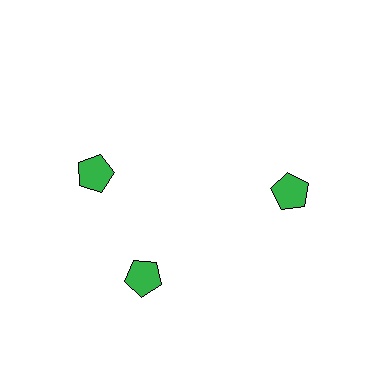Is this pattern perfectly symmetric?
No. The 3 green pentagons are arranged in a ring, but one element near the 11 o'clock position is rotated out of alignment along the ring, breaking the 3-fold rotational symmetry.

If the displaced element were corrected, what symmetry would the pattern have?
It would have 3-fold rotational symmetry — the pattern would map onto itself every 120 degrees.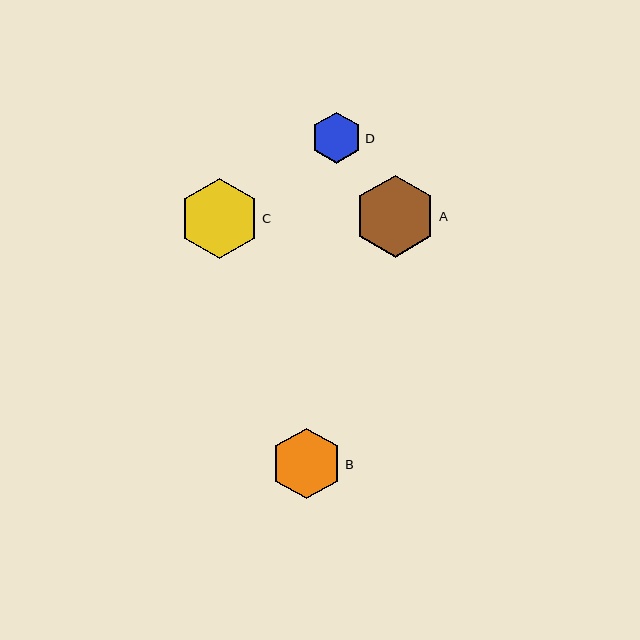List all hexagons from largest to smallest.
From largest to smallest: A, C, B, D.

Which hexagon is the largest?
Hexagon A is the largest with a size of approximately 82 pixels.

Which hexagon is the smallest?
Hexagon D is the smallest with a size of approximately 51 pixels.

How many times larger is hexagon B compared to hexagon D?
Hexagon B is approximately 1.4 times the size of hexagon D.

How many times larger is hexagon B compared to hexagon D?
Hexagon B is approximately 1.4 times the size of hexagon D.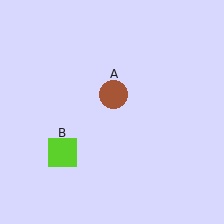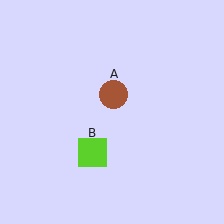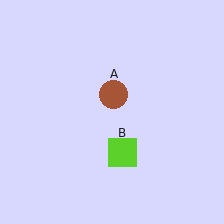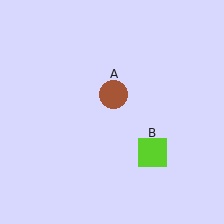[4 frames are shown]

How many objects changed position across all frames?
1 object changed position: lime square (object B).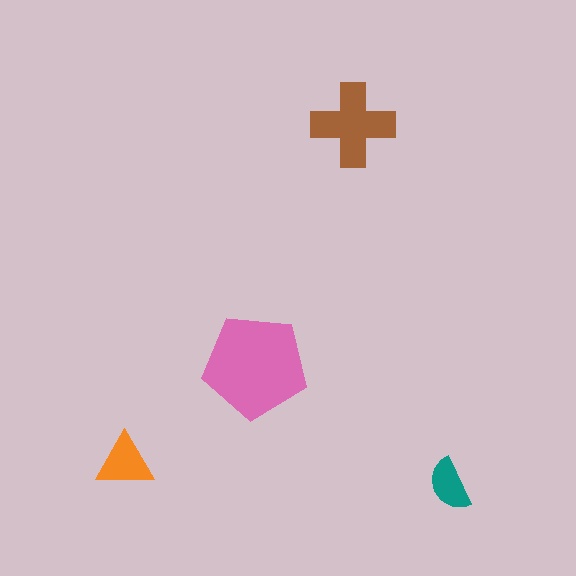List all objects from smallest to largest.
The teal semicircle, the orange triangle, the brown cross, the pink pentagon.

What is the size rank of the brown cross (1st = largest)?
2nd.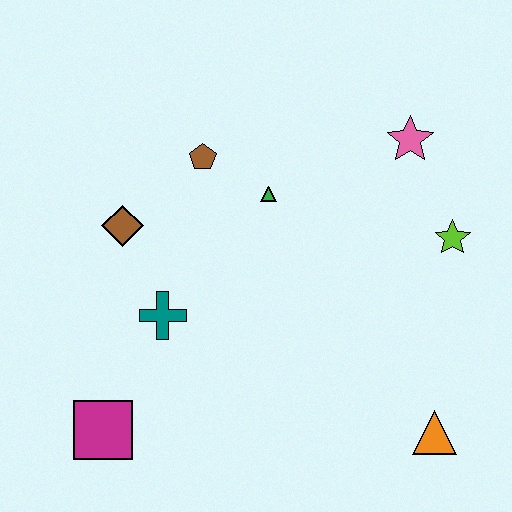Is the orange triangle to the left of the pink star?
No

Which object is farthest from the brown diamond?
The orange triangle is farthest from the brown diamond.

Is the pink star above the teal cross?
Yes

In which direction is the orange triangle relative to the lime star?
The orange triangle is below the lime star.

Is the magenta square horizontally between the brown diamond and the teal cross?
No